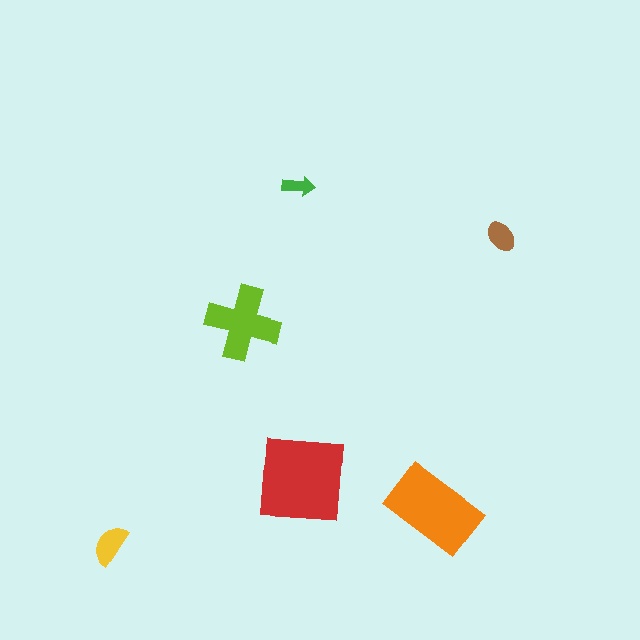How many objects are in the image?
There are 6 objects in the image.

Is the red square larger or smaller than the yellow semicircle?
Larger.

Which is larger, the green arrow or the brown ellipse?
The brown ellipse.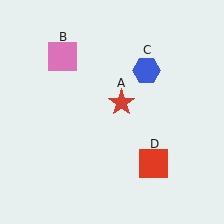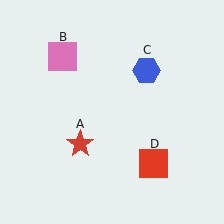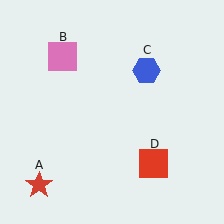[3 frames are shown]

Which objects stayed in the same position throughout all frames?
Pink square (object B) and blue hexagon (object C) and red square (object D) remained stationary.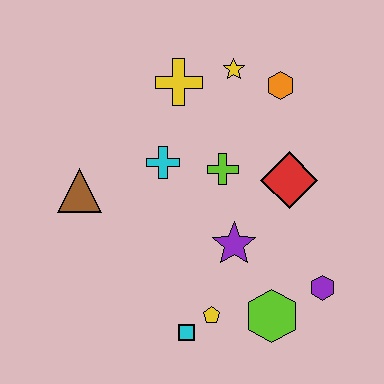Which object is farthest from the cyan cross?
The purple hexagon is farthest from the cyan cross.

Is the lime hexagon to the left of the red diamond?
Yes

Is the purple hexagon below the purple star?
Yes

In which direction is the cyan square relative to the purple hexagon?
The cyan square is to the left of the purple hexagon.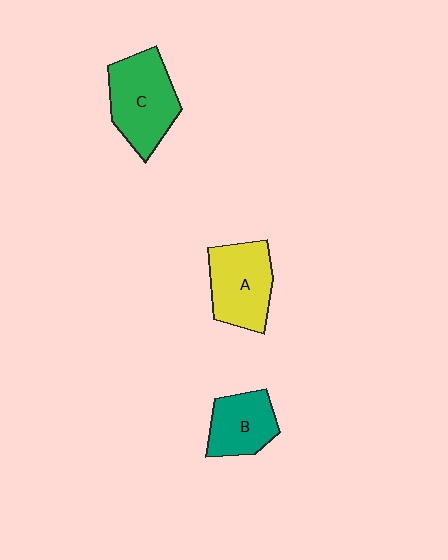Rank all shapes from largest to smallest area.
From largest to smallest: C (green), A (yellow), B (teal).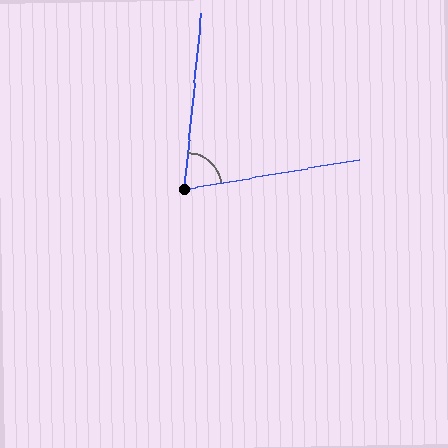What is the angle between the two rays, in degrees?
Approximately 75 degrees.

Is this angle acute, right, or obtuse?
It is acute.